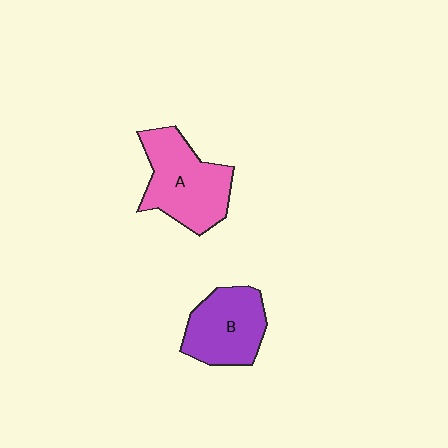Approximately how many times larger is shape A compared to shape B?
Approximately 1.2 times.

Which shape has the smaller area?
Shape B (purple).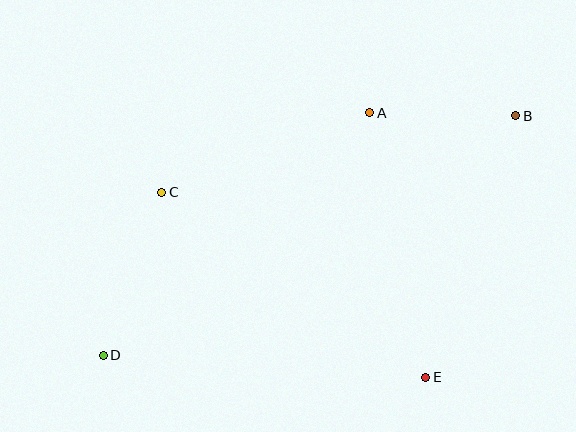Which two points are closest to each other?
Points A and B are closest to each other.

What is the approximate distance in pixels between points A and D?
The distance between A and D is approximately 360 pixels.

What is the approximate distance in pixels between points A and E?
The distance between A and E is approximately 270 pixels.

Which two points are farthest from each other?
Points B and D are farthest from each other.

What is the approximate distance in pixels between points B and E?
The distance between B and E is approximately 277 pixels.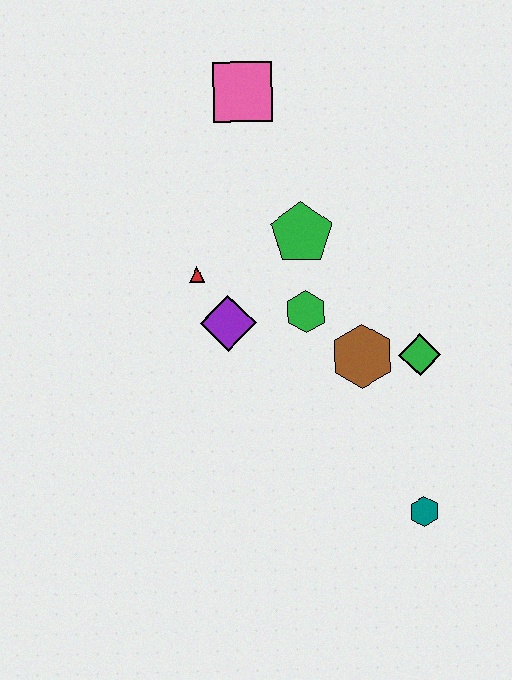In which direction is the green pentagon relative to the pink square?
The green pentagon is below the pink square.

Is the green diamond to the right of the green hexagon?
Yes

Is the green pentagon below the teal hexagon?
No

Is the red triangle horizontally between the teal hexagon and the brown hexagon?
No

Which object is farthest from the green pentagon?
The teal hexagon is farthest from the green pentagon.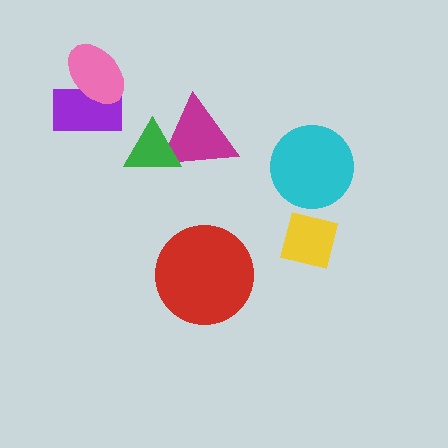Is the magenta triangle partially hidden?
Yes, it is partially covered by another shape.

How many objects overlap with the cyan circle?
0 objects overlap with the cyan circle.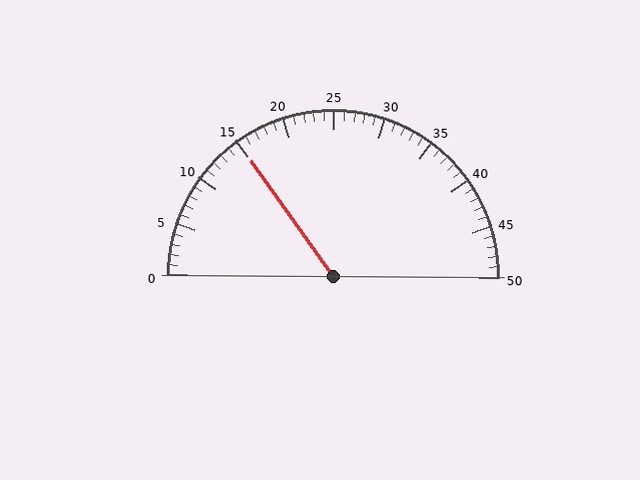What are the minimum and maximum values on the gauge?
The gauge ranges from 0 to 50.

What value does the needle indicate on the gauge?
The needle indicates approximately 15.